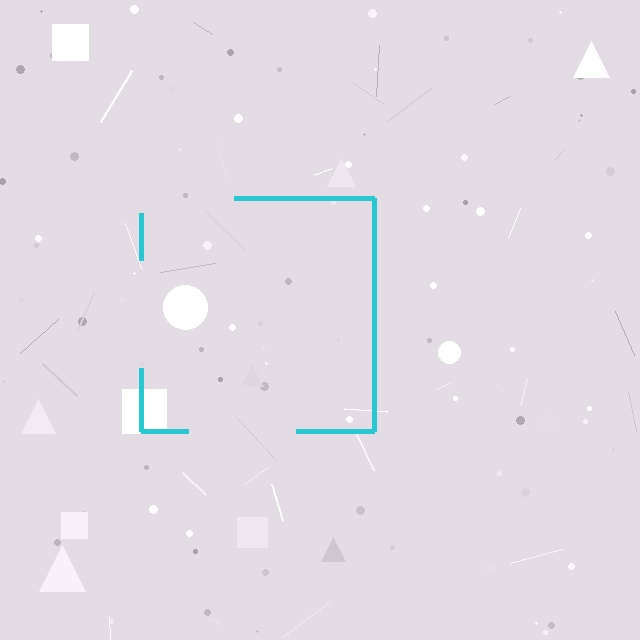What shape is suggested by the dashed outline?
The dashed outline suggests a square.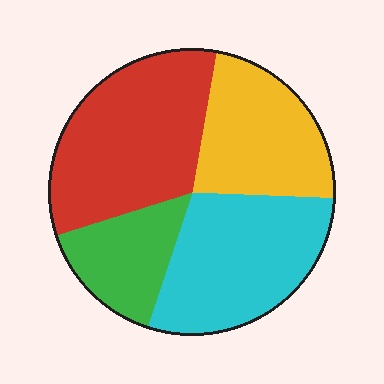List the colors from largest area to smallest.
From largest to smallest: red, cyan, yellow, green.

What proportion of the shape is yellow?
Yellow covers around 25% of the shape.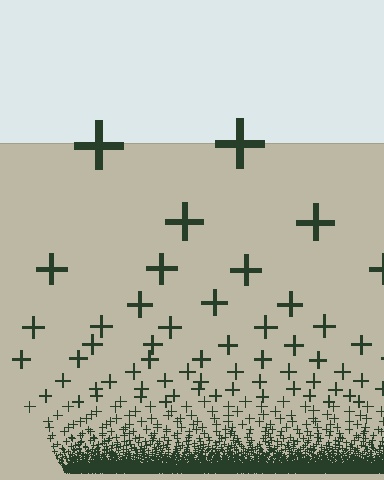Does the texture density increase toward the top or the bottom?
Density increases toward the bottom.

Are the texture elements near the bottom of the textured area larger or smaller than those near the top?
Smaller. The gradient is inverted — elements near the bottom are smaller and denser.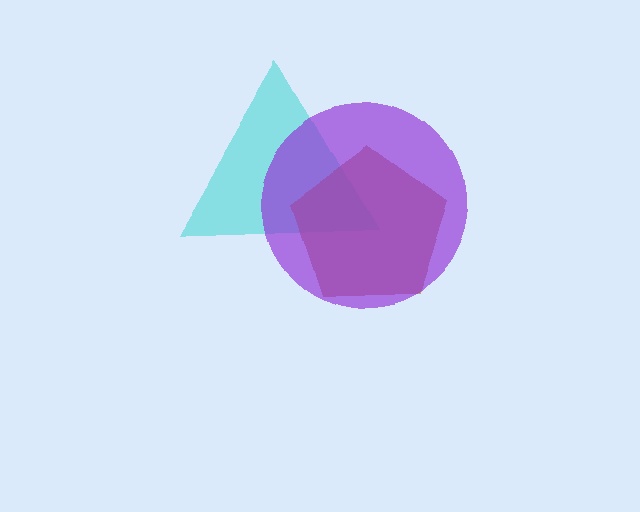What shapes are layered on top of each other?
The layered shapes are: a cyan triangle, a brown pentagon, a purple circle.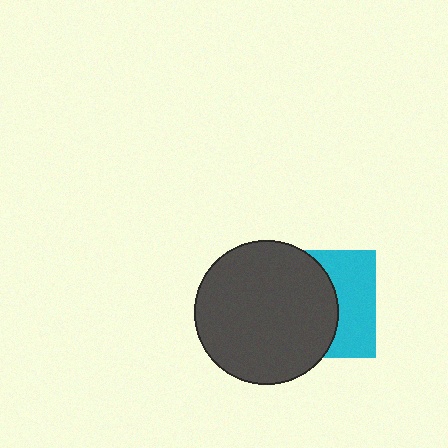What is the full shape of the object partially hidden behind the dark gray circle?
The partially hidden object is a cyan square.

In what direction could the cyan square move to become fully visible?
The cyan square could move right. That would shift it out from behind the dark gray circle entirely.